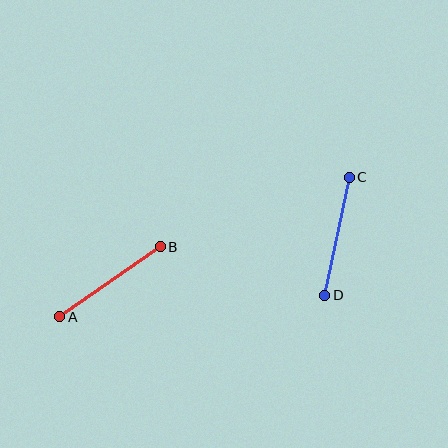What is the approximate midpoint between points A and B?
The midpoint is at approximately (110, 282) pixels.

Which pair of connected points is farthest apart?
Points A and B are farthest apart.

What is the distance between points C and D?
The distance is approximately 120 pixels.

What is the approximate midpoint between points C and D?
The midpoint is at approximately (337, 236) pixels.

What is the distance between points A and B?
The distance is approximately 122 pixels.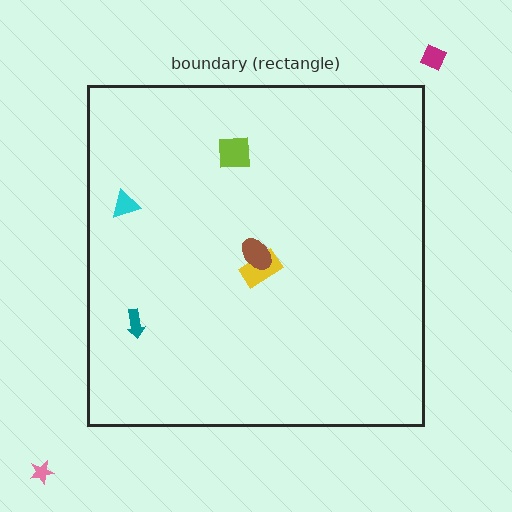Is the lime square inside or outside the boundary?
Inside.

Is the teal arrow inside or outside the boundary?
Inside.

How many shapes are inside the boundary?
5 inside, 2 outside.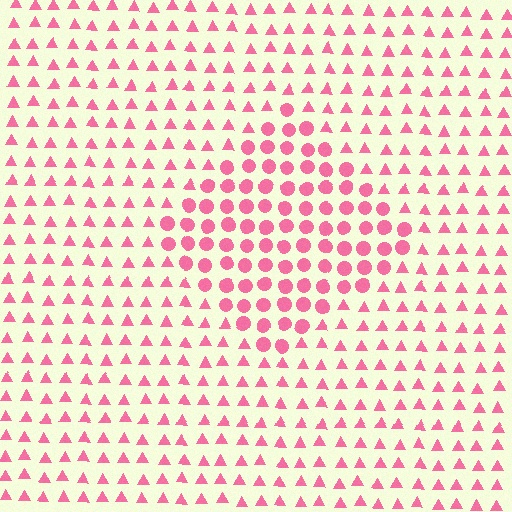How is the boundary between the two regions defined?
The boundary is defined by a change in element shape: circles inside vs. triangles outside. All elements share the same color and spacing.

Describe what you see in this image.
The image is filled with small pink elements arranged in a uniform grid. A diamond-shaped region contains circles, while the surrounding area contains triangles. The boundary is defined purely by the change in element shape.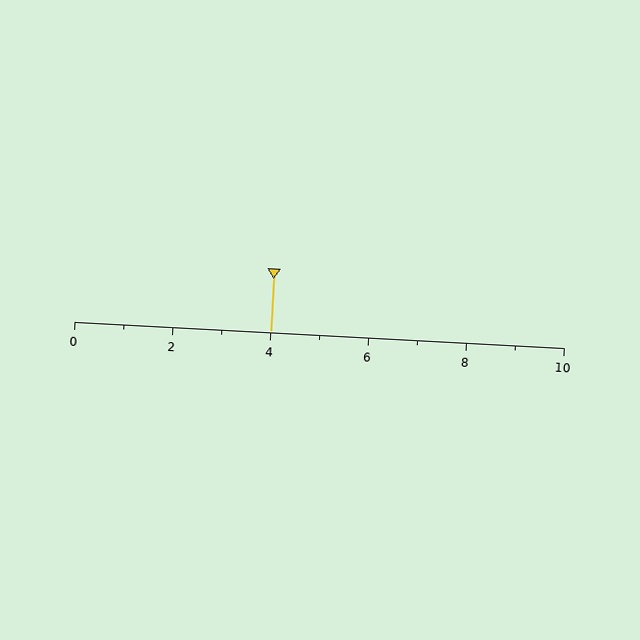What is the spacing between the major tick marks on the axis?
The major ticks are spaced 2 apart.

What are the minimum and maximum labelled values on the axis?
The axis runs from 0 to 10.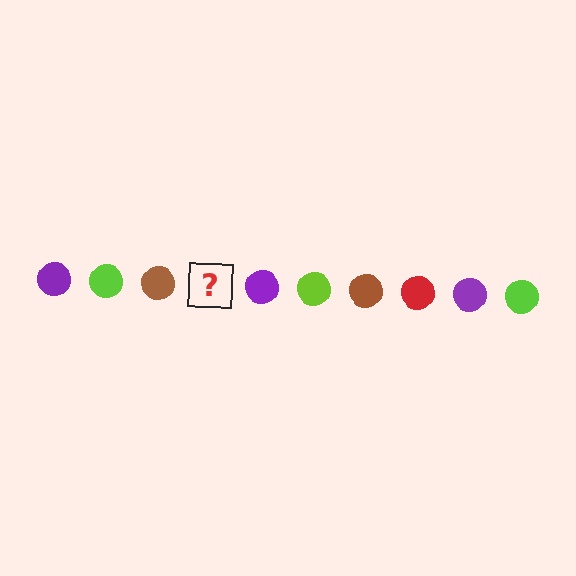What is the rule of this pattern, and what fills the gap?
The rule is that the pattern cycles through purple, lime, brown, red circles. The gap should be filled with a red circle.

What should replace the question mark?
The question mark should be replaced with a red circle.